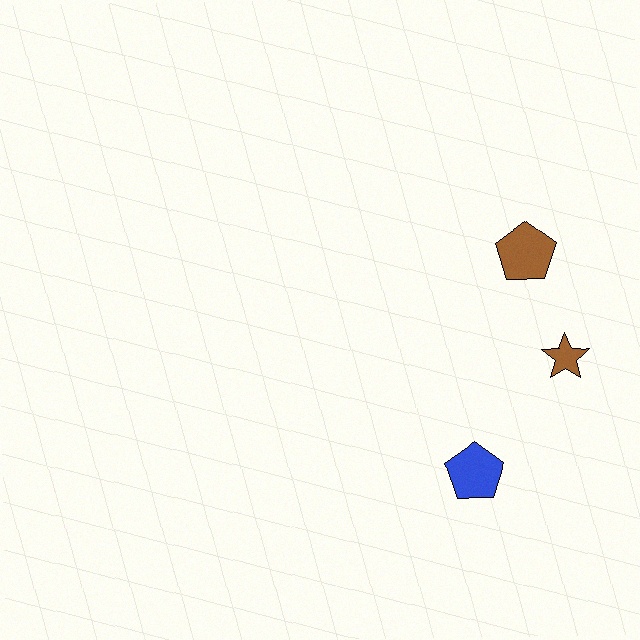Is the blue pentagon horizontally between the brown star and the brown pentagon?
No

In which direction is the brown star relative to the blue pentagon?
The brown star is above the blue pentagon.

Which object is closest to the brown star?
The brown pentagon is closest to the brown star.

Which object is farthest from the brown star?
The blue pentagon is farthest from the brown star.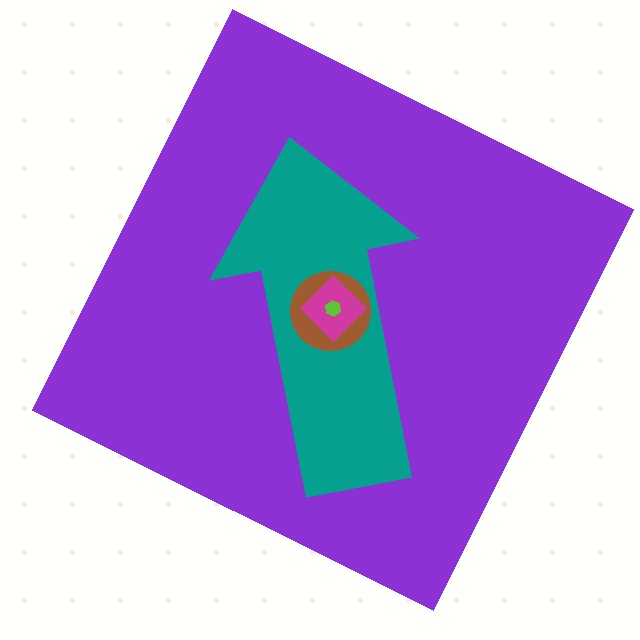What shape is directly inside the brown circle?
The magenta diamond.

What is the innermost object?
The lime hexagon.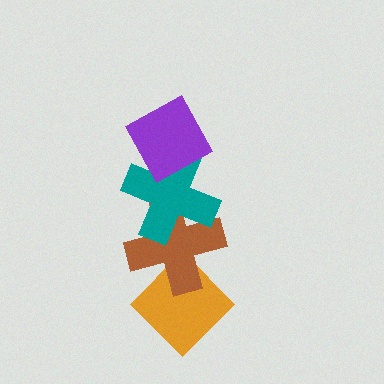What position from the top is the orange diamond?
The orange diamond is 4th from the top.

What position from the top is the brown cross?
The brown cross is 3rd from the top.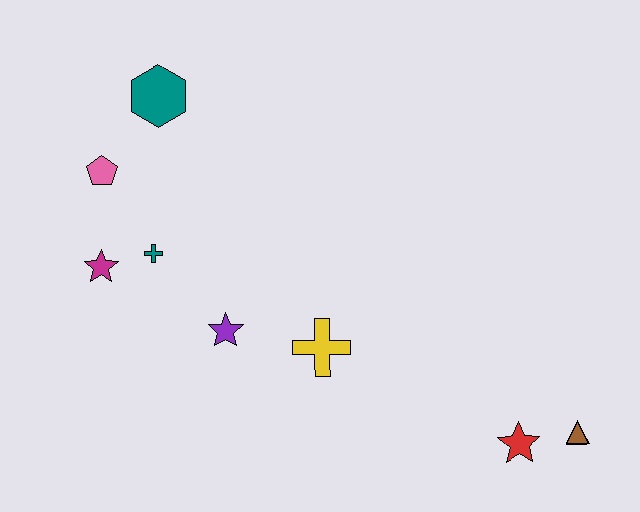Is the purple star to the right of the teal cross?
Yes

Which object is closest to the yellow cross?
The purple star is closest to the yellow cross.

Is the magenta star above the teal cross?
No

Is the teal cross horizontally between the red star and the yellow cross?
No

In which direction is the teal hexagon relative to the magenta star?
The teal hexagon is above the magenta star.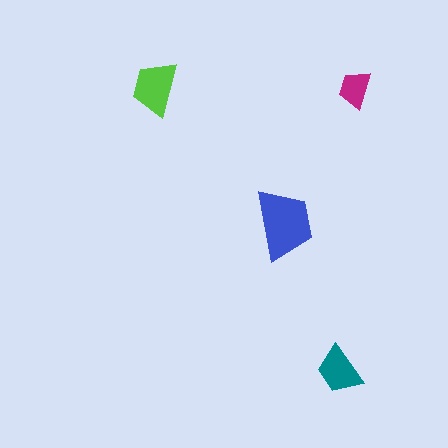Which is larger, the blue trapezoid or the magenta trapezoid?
The blue one.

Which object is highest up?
The lime trapezoid is topmost.